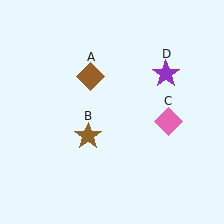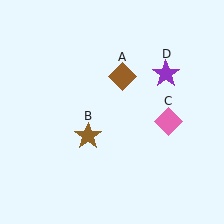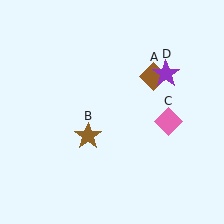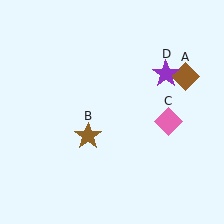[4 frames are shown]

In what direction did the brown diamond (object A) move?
The brown diamond (object A) moved right.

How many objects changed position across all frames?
1 object changed position: brown diamond (object A).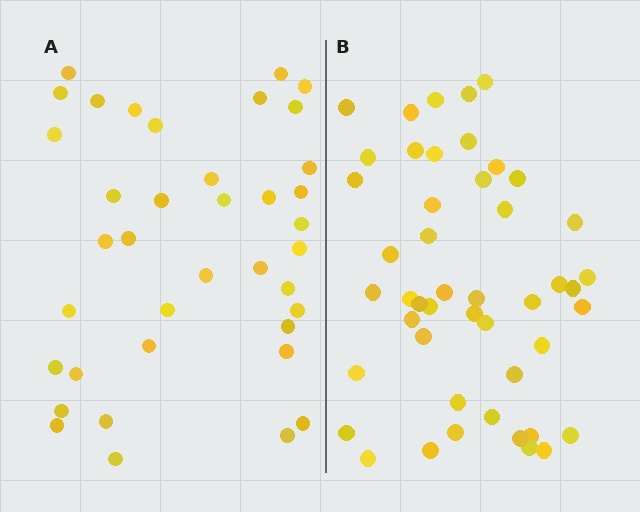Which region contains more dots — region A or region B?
Region B (the right region) has more dots.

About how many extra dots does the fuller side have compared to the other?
Region B has roughly 8 or so more dots than region A.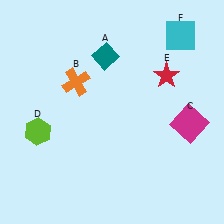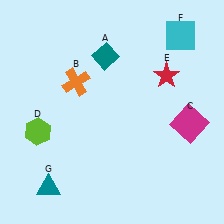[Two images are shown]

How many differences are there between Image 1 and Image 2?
There is 1 difference between the two images.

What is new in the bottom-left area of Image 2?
A teal triangle (G) was added in the bottom-left area of Image 2.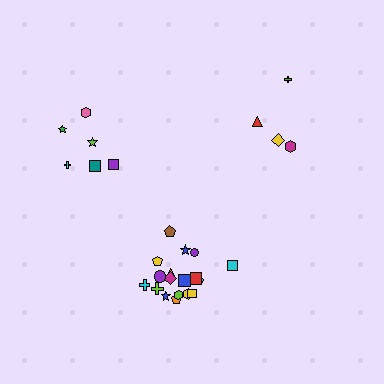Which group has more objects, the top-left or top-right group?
The top-left group.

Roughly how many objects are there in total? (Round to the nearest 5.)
Roughly 30 objects in total.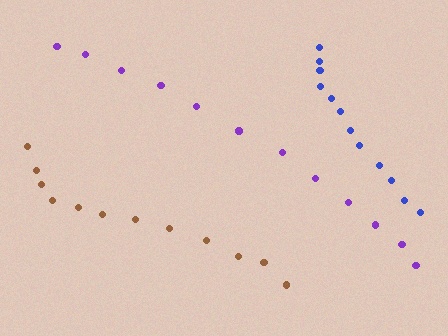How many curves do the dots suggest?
There are 3 distinct paths.